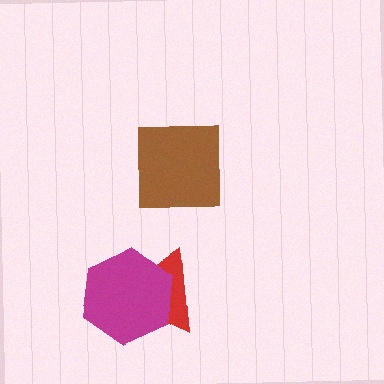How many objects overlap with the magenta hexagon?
1 object overlaps with the magenta hexagon.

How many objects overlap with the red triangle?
1 object overlaps with the red triangle.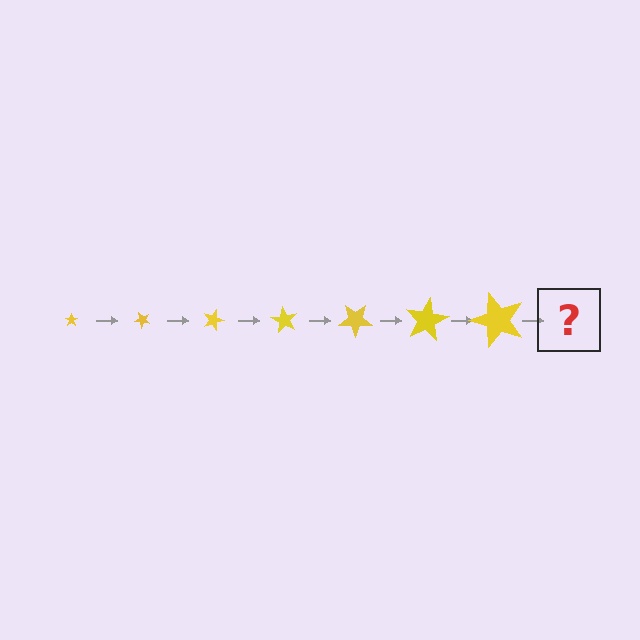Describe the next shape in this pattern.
It should be a star, larger than the previous one and rotated 315 degrees from the start.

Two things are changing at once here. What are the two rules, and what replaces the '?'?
The two rules are that the star grows larger each step and it rotates 45 degrees each step. The '?' should be a star, larger than the previous one and rotated 315 degrees from the start.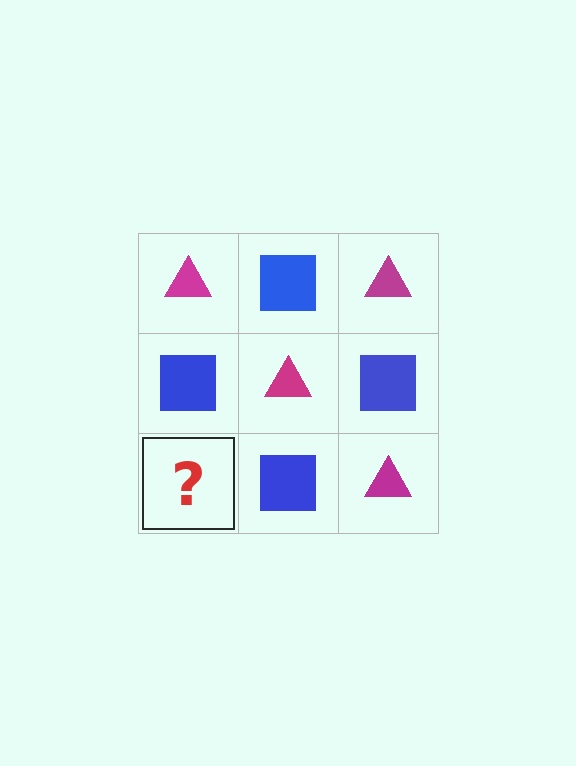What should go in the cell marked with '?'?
The missing cell should contain a magenta triangle.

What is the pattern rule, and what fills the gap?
The rule is that it alternates magenta triangle and blue square in a checkerboard pattern. The gap should be filled with a magenta triangle.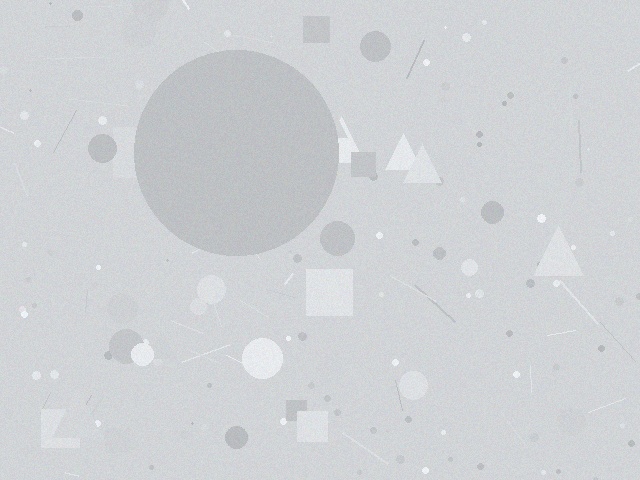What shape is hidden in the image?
A circle is hidden in the image.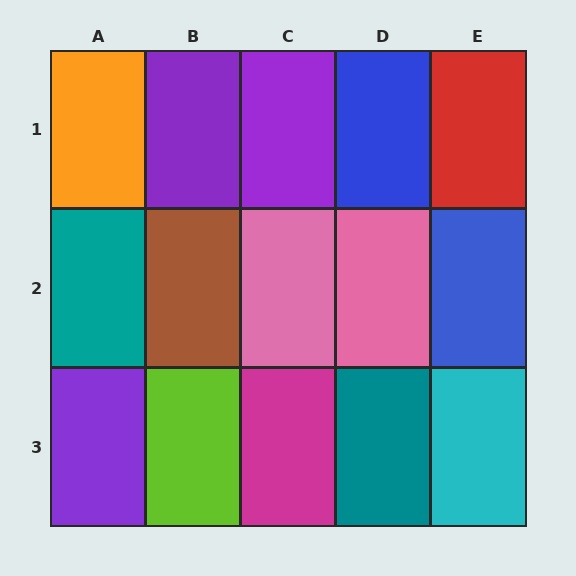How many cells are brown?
1 cell is brown.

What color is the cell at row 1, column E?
Red.